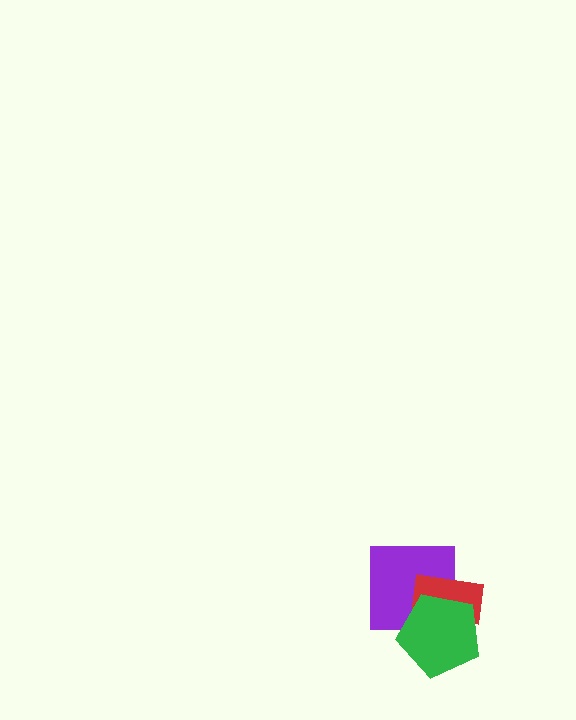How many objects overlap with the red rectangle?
2 objects overlap with the red rectangle.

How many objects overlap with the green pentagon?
2 objects overlap with the green pentagon.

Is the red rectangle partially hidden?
Yes, it is partially covered by another shape.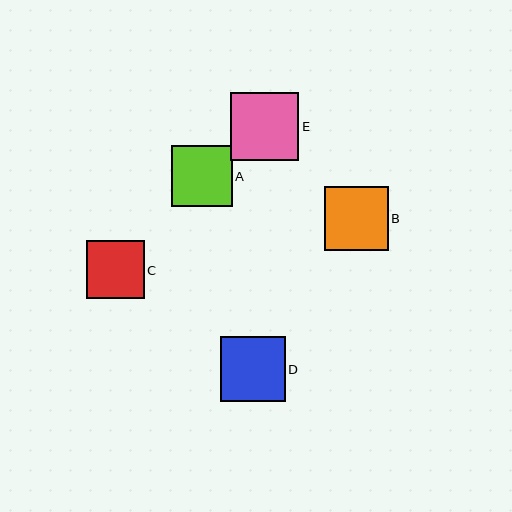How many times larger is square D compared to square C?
Square D is approximately 1.1 times the size of square C.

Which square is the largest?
Square E is the largest with a size of approximately 68 pixels.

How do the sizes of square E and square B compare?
Square E and square B are approximately the same size.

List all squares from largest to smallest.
From largest to smallest: E, D, B, A, C.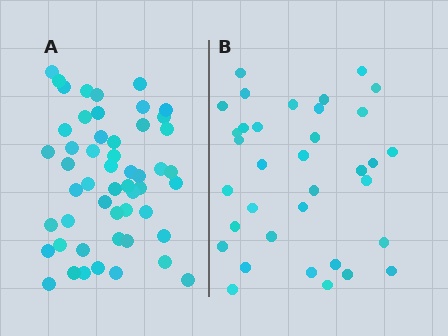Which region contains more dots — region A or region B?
Region A (the left region) has more dots.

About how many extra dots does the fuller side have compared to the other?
Region A has approximately 15 more dots than region B.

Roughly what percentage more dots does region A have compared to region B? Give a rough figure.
About 50% more.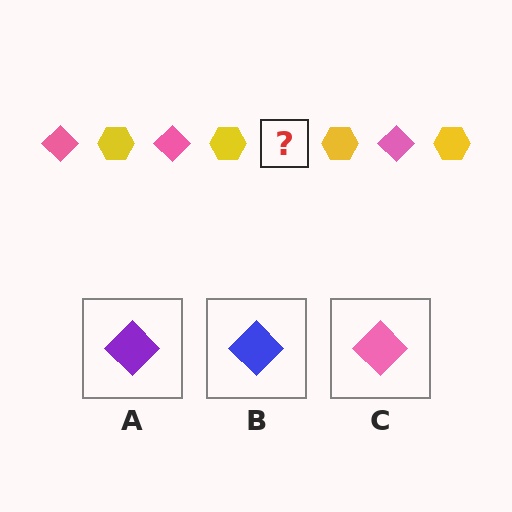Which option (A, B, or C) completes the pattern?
C.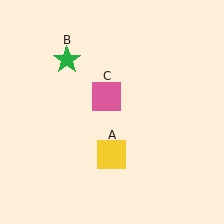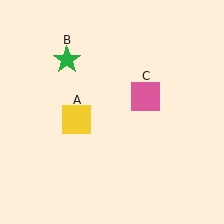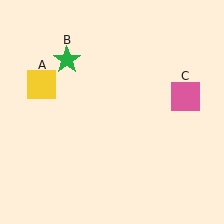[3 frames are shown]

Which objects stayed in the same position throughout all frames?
Green star (object B) remained stationary.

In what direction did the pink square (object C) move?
The pink square (object C) moved right.